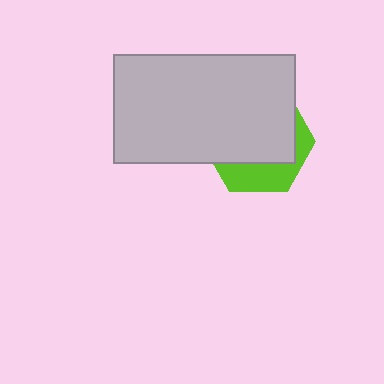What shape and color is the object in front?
The object in front is a light gray rectangle.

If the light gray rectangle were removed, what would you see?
You would see the complete lime hexagon.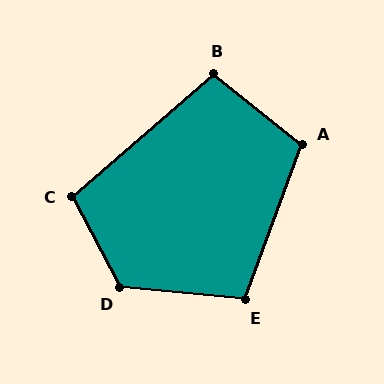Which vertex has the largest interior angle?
D, at approximately 123 degrees.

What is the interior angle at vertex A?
Approximately 108 degrees (obtuse).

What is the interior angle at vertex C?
Approximately 104 degrees (obtuse).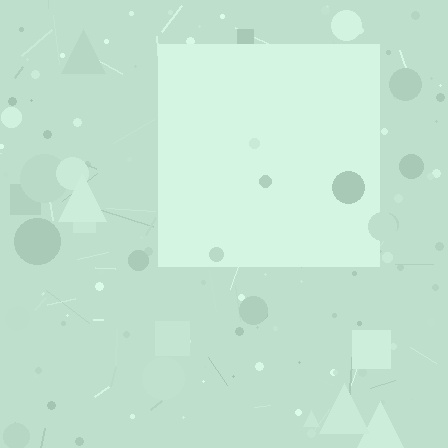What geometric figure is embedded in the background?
A square is embedded in the background.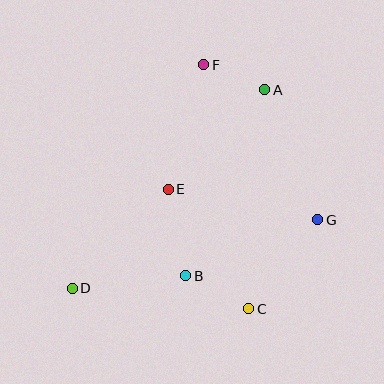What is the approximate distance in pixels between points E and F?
The distance between E and F is approximately 129 pixels.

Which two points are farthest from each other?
Points A and D are farthest from each other.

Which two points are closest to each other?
Points A and F are closest to each other.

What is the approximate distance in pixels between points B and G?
The distance between B and G is approximately 143 pixels.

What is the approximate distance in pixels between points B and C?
The distance between B and C is approximately 71 pixels.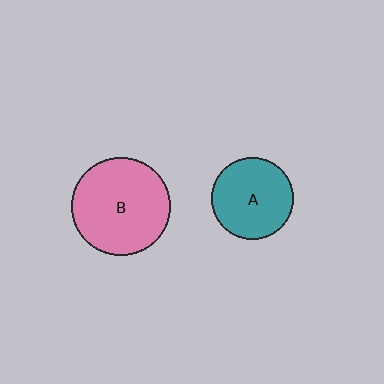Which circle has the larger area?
Circle B (pink).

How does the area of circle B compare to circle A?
Approximately 1.4 times.